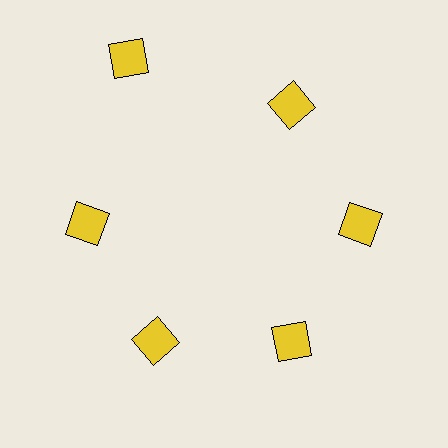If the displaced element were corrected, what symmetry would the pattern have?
It would have 6-fold rotational symmetry — the pattern would map onto itself every 60 degrees.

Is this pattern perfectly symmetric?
No. The 6 yellow diamonds are arranged in a ring, but one element near the 11 o'clock position is pushed outward from the center, breaking the 6-fold rotational symmetry.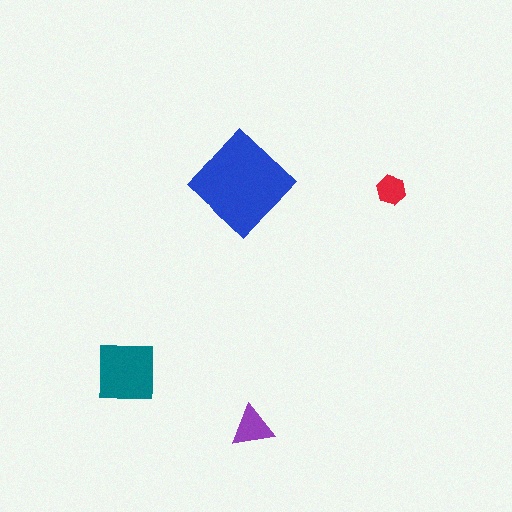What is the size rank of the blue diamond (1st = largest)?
1st.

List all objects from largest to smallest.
The blue diamond, the teal square, the purple triangle, the red hexagon.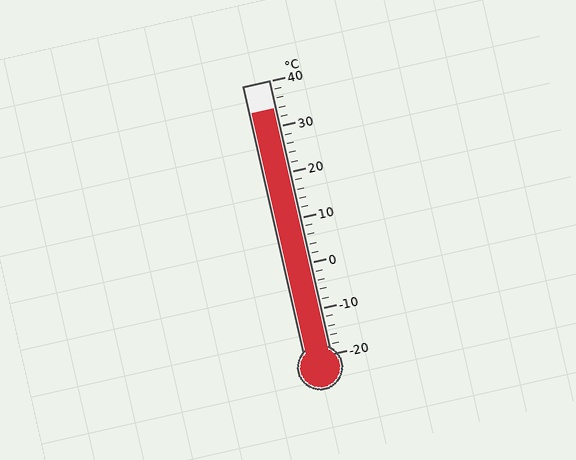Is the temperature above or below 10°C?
The temperature is above 10°C.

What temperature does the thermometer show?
The thermometer shows approximately 34°C.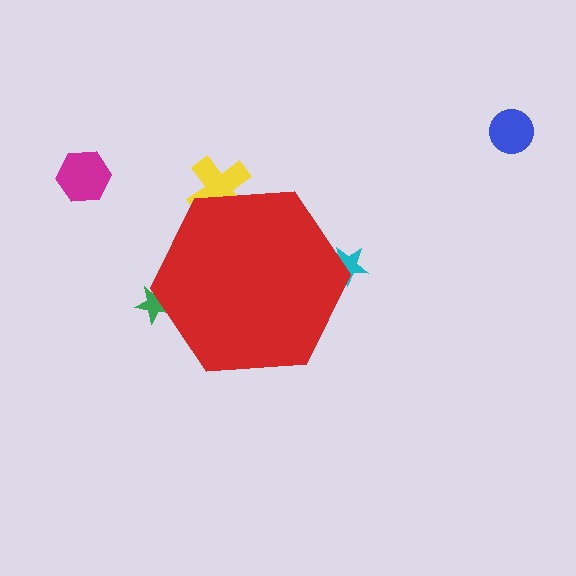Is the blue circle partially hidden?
No, the blue circle is fully visible.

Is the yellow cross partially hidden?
Yes, the yellow cross is partially hidden behind the red hexagon.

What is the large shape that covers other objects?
A red hexagon.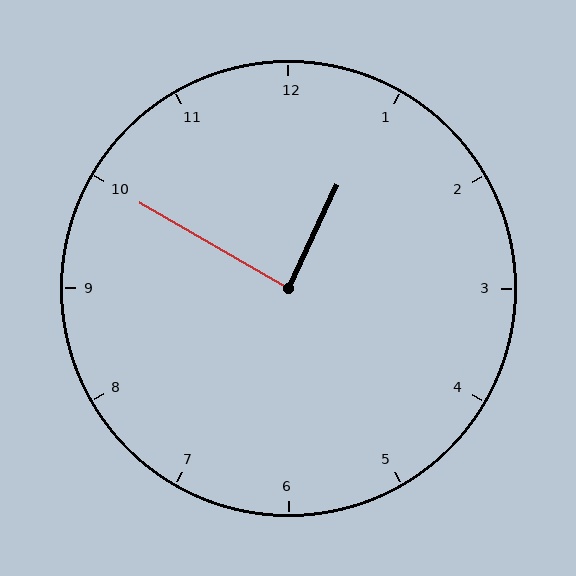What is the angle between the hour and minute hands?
Approximately 85 degrees.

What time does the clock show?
12:50.